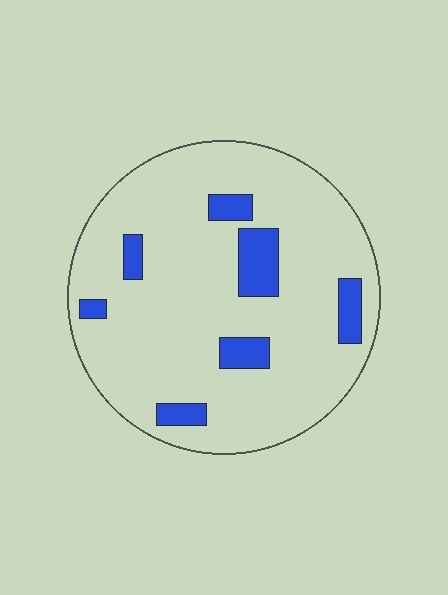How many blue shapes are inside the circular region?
7.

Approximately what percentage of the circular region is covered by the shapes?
Approximately 15%.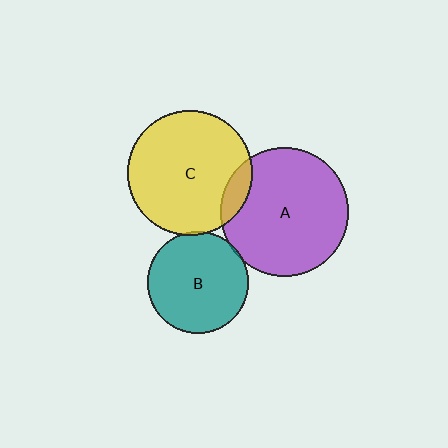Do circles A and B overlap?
Yes.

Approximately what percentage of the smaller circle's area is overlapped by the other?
Approximately 5%.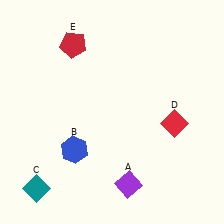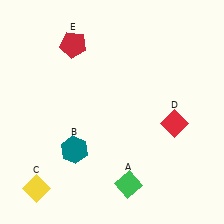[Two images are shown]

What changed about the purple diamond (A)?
In Image 1, A is purple. In Image 2, it changed to green.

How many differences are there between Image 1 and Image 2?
There are 3 differences between the two images.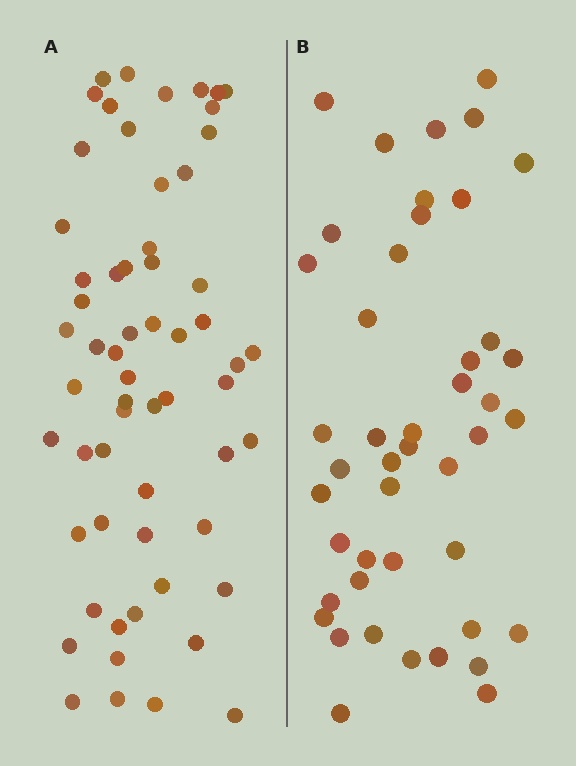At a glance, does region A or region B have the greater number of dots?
Region A (the left region) has more dots.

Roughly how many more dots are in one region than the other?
Region A has approximately 15 more dots than region B.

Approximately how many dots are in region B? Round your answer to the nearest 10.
About 40 dots. (The exact count is 45, which rounds to 40.)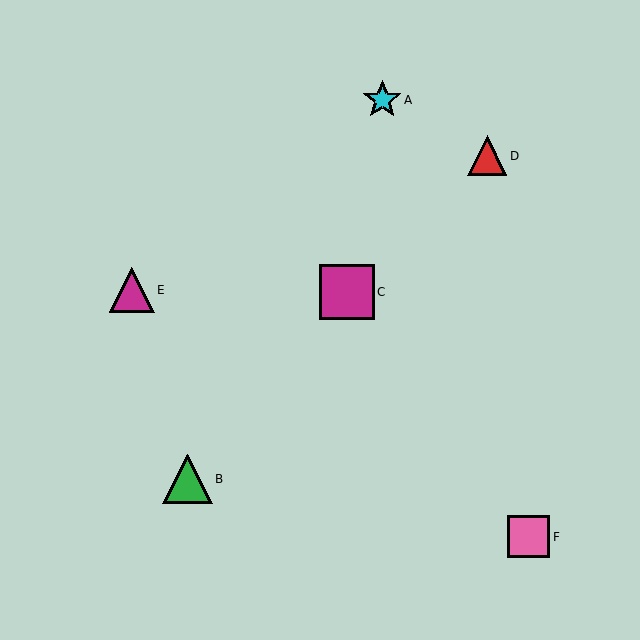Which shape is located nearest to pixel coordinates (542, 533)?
The pink square (labeled F) at (529, 537) is nearest to that location.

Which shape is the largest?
The magenta square (labeled C) is the largest.